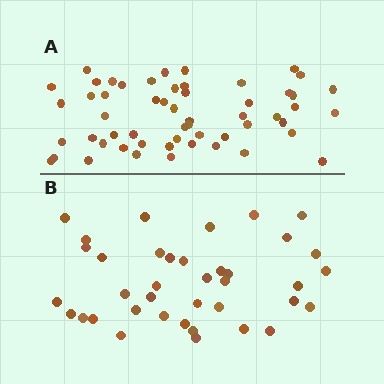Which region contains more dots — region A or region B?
Region A (the top region) has more dots.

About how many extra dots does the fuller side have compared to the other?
Region A has approximately 15 more dots than region B.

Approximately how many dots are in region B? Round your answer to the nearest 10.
About 40 dots. (The exact count is 38, which rounds to 40.)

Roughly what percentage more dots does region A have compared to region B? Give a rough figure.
About 45% more.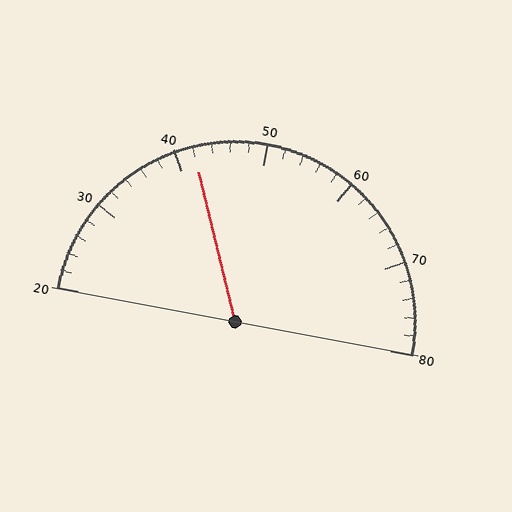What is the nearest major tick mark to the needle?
The nearest major tick mark is 40.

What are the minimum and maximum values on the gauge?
The gauge ranges from 20 to 80.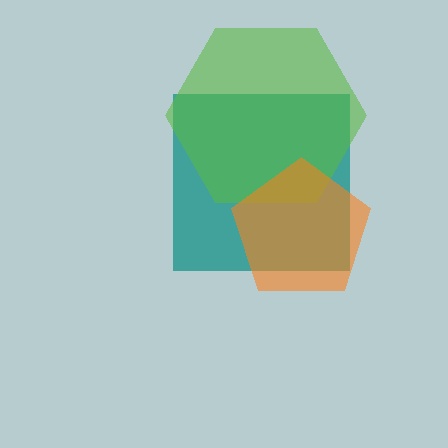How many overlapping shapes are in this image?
There are 3 overlapping shapes in the image.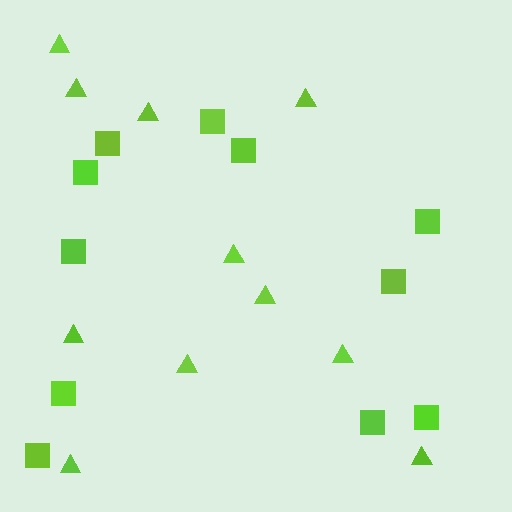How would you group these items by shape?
There are 2 groups: one group of triangles (11) and one group of squares (11).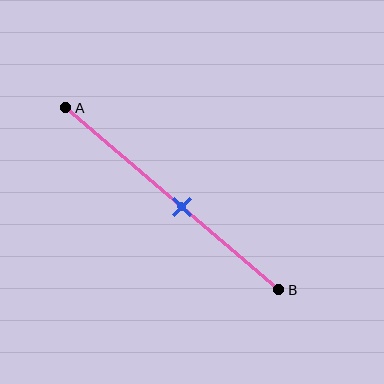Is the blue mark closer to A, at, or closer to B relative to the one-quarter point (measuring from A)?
The blue mark is closer to point B than the one-quarter point of segment AB.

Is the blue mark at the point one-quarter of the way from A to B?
No, the mark is at about 55% from A, not at the 25% one-quarter point.